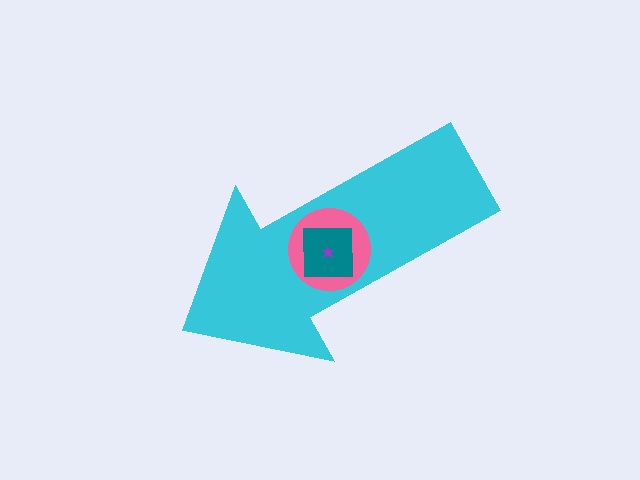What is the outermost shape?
The cyan arrow.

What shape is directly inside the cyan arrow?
The pink circle.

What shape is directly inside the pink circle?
The teal square.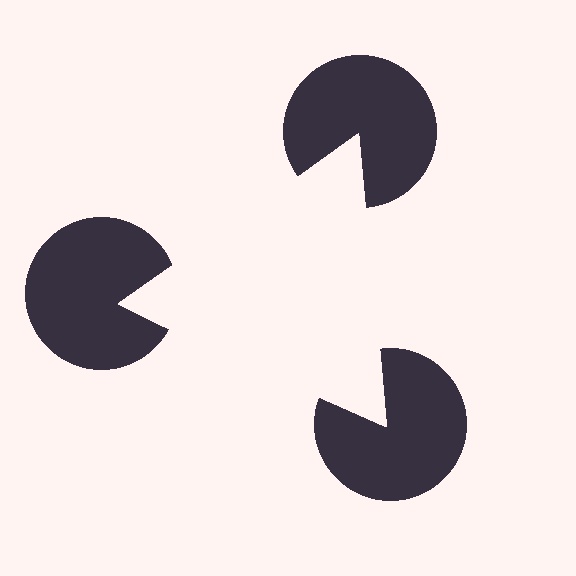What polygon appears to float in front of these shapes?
An illusory triangle — its edges are inferred from the aligned wedge cuts in the pac-man discs, not physically drawn.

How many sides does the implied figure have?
3 sides.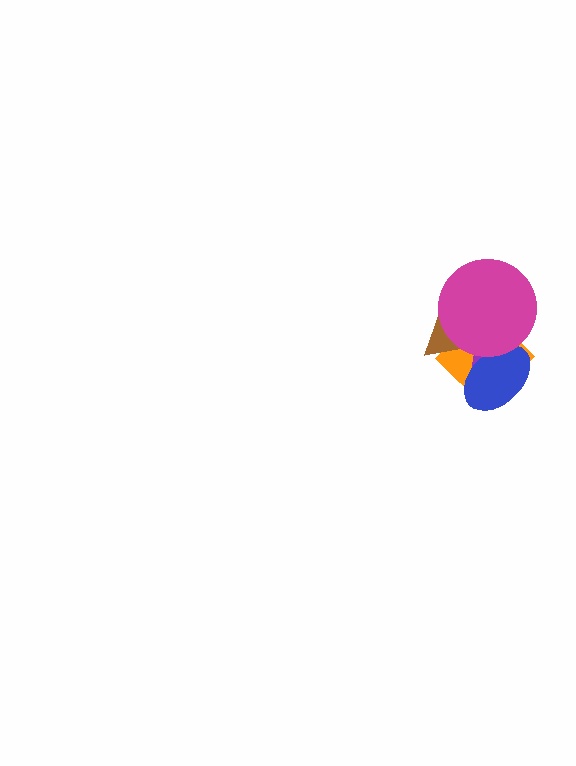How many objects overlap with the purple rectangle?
4 objects overlap with the purple rectangle.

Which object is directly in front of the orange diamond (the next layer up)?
The purple rectangle is directly in front of the orange diamond.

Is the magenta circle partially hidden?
No, no other shape covers it.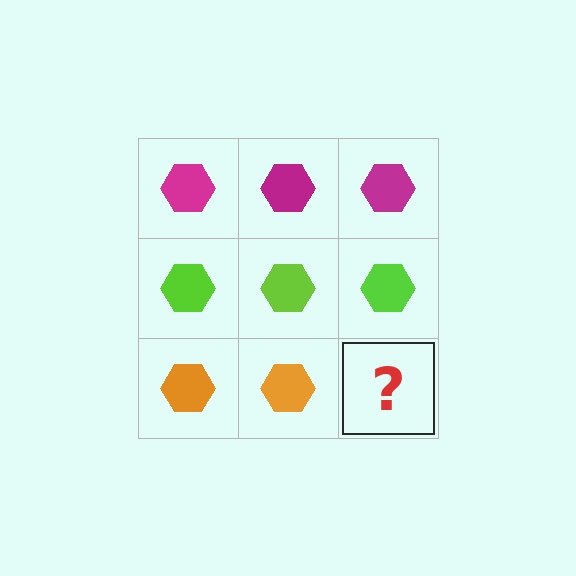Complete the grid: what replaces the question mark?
The question mark should be replaced with an orange hexagon.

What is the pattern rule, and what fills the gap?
The rule is that each row has a consistent color. The gap should be filled with an orange hexagon.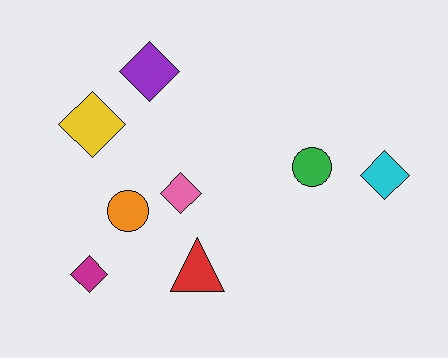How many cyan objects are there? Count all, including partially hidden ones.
There is 1 cyan object.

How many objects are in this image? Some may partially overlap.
There are 8 objects.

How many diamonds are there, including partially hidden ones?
There are 5 diamonds.